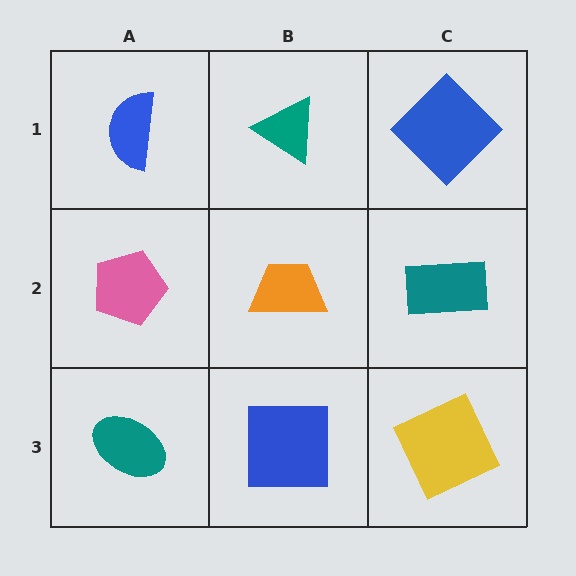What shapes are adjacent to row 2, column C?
A blue diamond (row 1, column C), a yellow square (row 3, column C), an orange trapezoid (row 2, column B).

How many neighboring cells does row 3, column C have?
2.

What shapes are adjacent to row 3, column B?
An orange trapezoid (row 2, column B), a teal ellipse (row 3, column A), a yellow square (row 3, column C).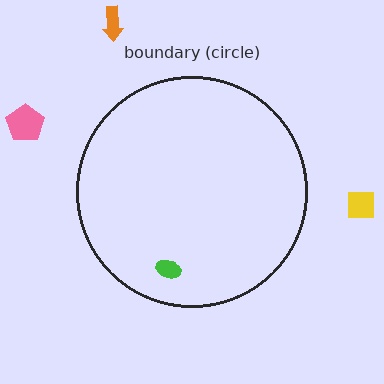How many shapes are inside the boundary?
1 inside, 3 outside.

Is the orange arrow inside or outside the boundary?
Outside.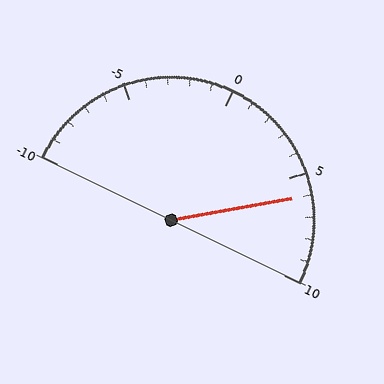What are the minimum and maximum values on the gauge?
The gauge ranges from -10 to 10.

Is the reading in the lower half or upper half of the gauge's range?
The reading is in the upper half of the range (-10 to 10).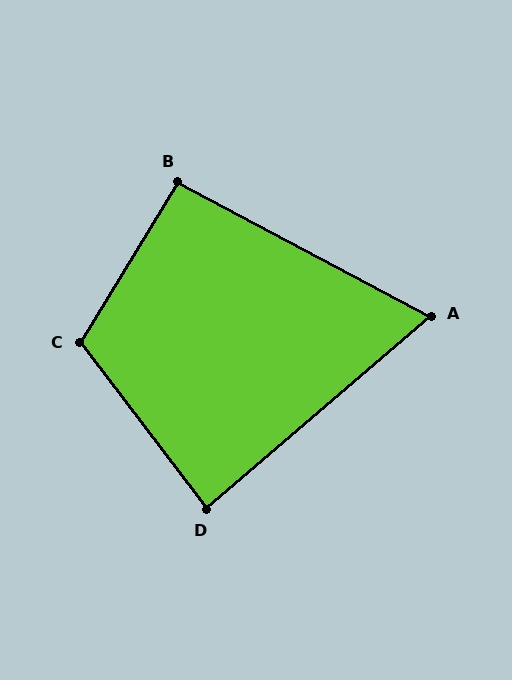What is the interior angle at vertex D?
Approximately 87 degrees (approximately right).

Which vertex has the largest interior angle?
C, at approximately 111 degrees.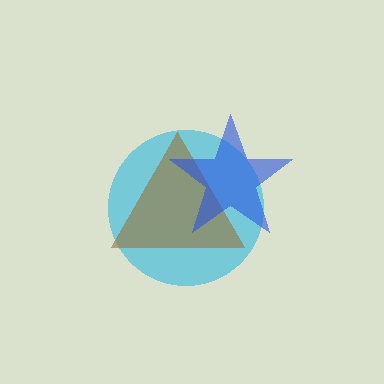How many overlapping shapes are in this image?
There are 3 overlapping shapes in the image.